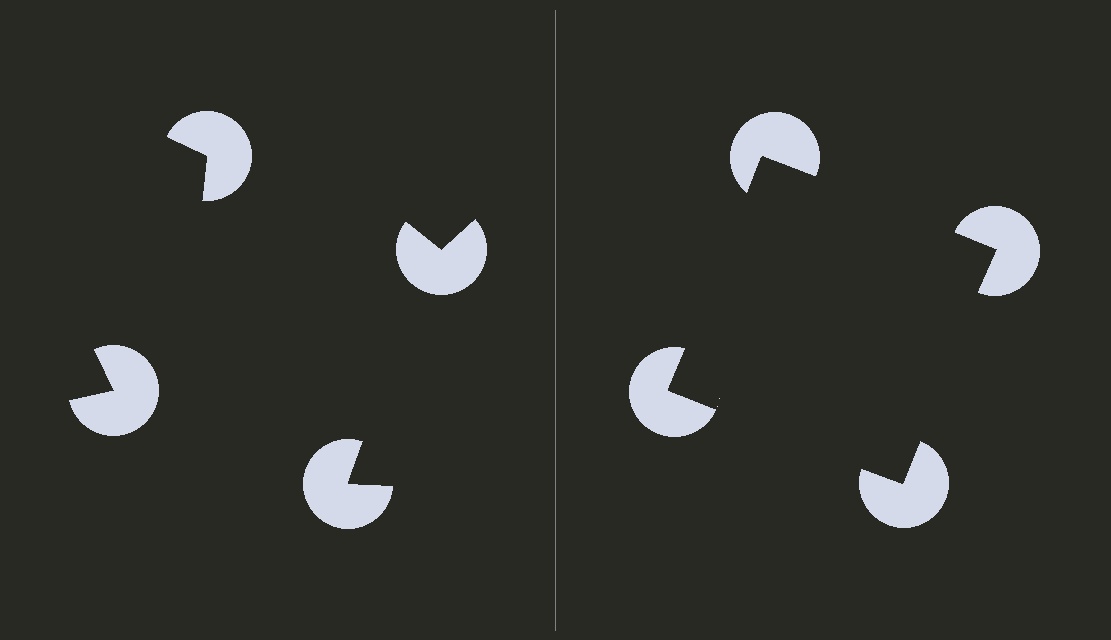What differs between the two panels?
The pac-man discs are positioned identically on both sides; only the wedge orientations differ. On the right they align to a square; on the left they are misaligned.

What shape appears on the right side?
An illusory square.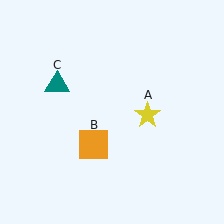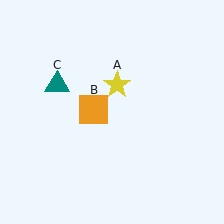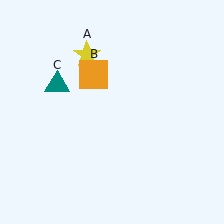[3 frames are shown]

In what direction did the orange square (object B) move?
The orange square (object B) moved up.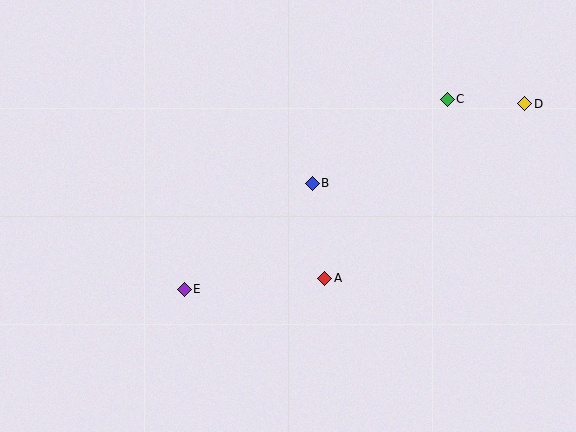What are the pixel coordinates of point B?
Point B is at (312, 183).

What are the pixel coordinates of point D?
Point D is at (525, 104).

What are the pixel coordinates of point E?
Point E is at (184, 289).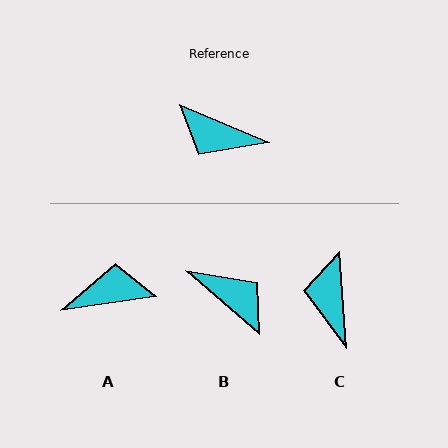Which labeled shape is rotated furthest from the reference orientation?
B, about 162 degrees away.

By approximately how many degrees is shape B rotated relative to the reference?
Approximately 162 degrees counter-clockwise.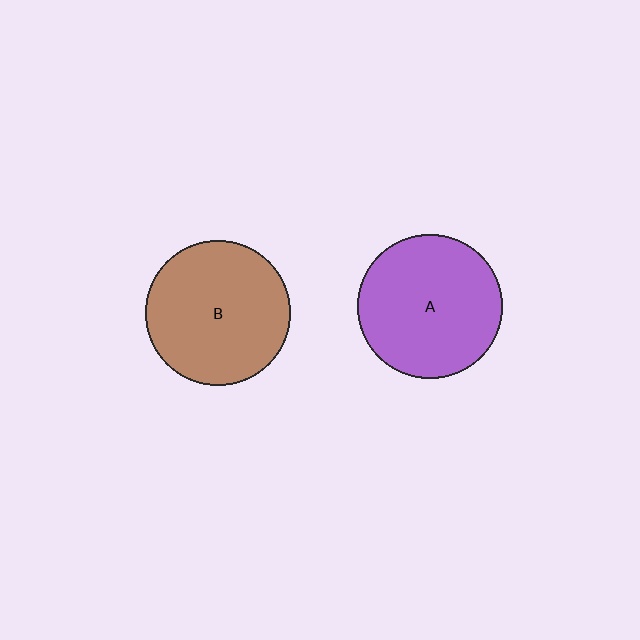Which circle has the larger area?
Circle B (brown).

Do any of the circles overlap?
No, none of the circles overlap.